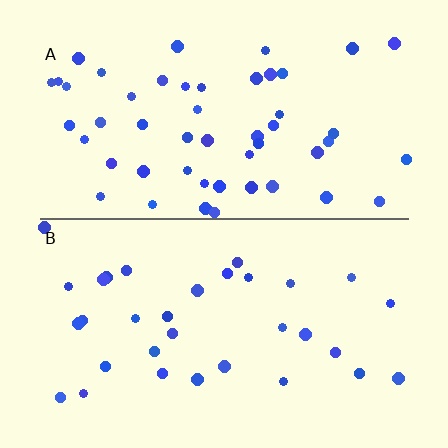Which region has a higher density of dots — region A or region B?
A (the top).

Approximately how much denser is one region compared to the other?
Approximately 1.6× — region A over region B.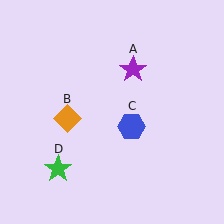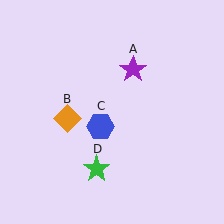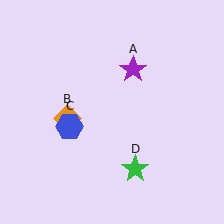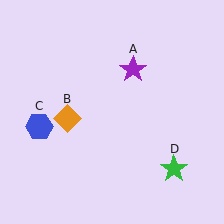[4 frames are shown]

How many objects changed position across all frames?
2 objects changed position: blue hexagon (object C), green star (object D).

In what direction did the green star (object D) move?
The green star (object D) moved right.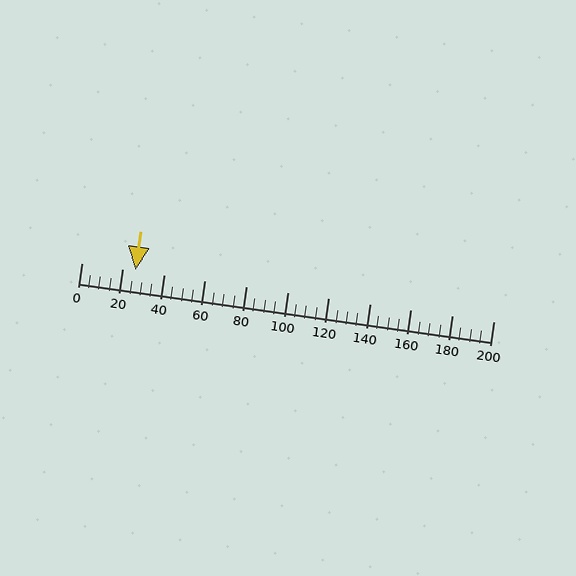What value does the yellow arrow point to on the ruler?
The yellow arrow points to approximately 26.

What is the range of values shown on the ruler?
The ruler shows values from 0 to 200.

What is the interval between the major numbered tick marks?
The major tick marks are spaced 20 units apart.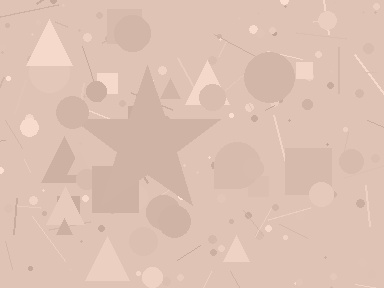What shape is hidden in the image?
A star is hidden in the image.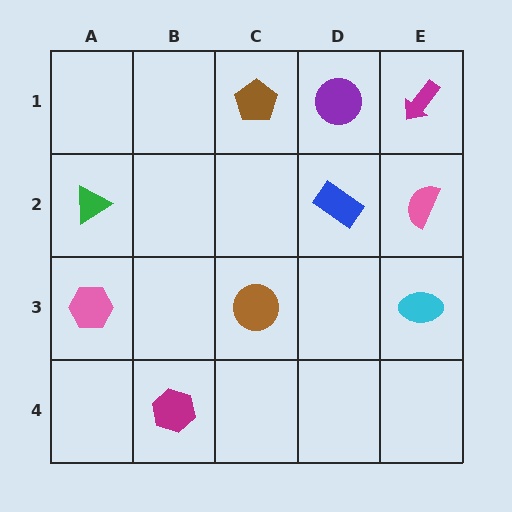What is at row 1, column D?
A purple circle.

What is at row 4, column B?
A magenta hexagon.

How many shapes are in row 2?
3 shapes.